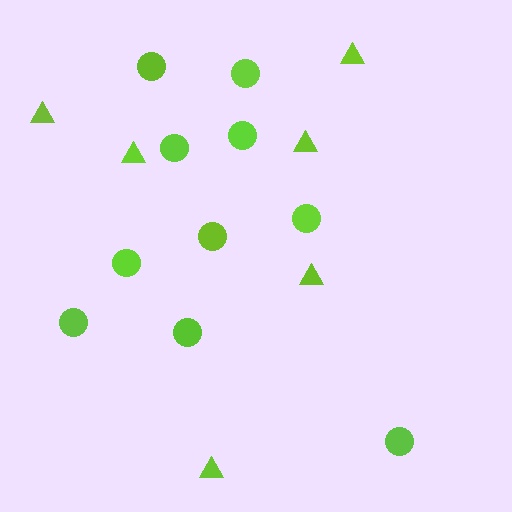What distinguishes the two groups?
There are 2 groups: one group of triangles (6) and one group of circles (10).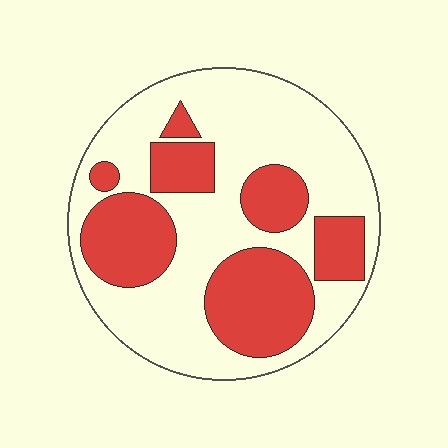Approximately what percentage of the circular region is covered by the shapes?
Approximately 35%.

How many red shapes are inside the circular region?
7.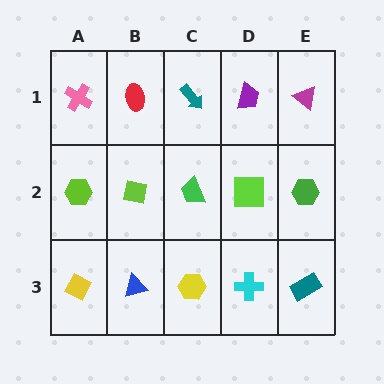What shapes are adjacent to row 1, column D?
A lime square (row 2, column D), a teal arrow (row 1, column C), a magenta triangle (row 1, column E).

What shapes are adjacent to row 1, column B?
A lime square (row 2, column B), a pink cross (row 1, column A), a teal arrow (row 1, column C).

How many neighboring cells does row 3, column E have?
2.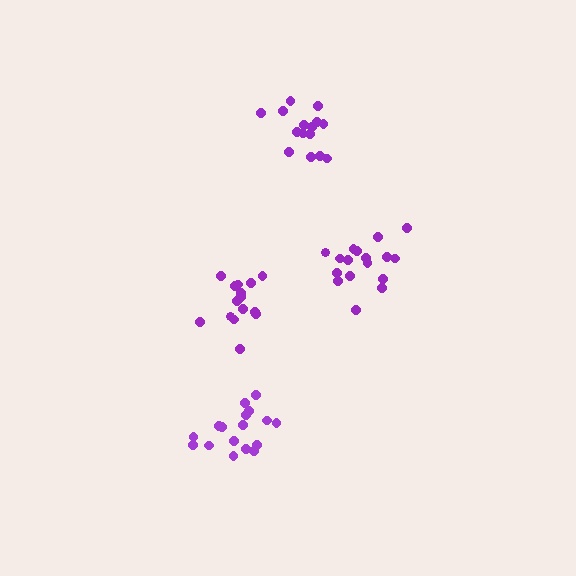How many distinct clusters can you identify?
There are 4 distinct clusters.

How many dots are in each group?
Group 1: 15 dots, Group 2: 15 dots, Group 3: 17 dots, Group 4: 17 dots (64 total).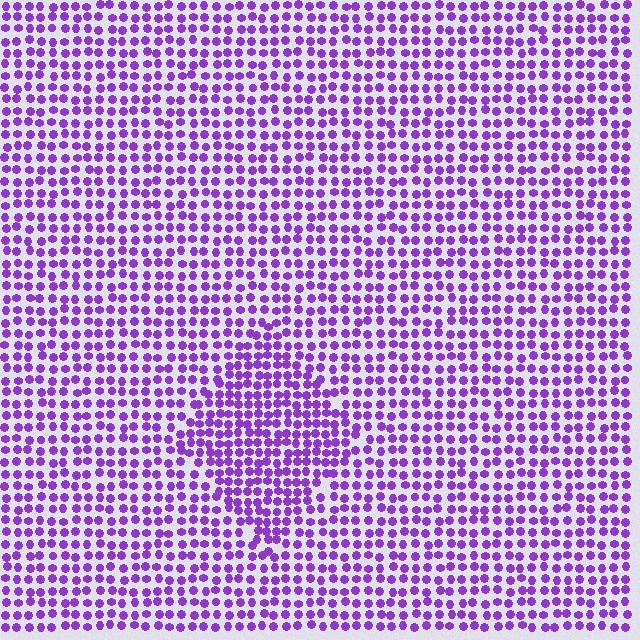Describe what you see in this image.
The image contains small purple elements arranged at two different densities. A diamond-shaped region is visible where the elements are more densely packed than the surrounding area.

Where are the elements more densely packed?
The elements are more densely packed inside the diamond boundary.